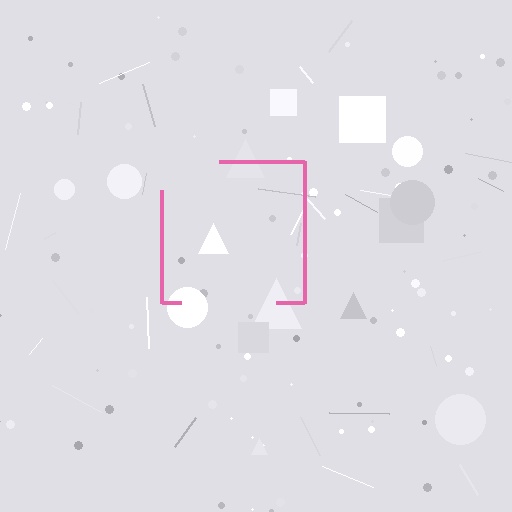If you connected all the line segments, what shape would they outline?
They would outline a square.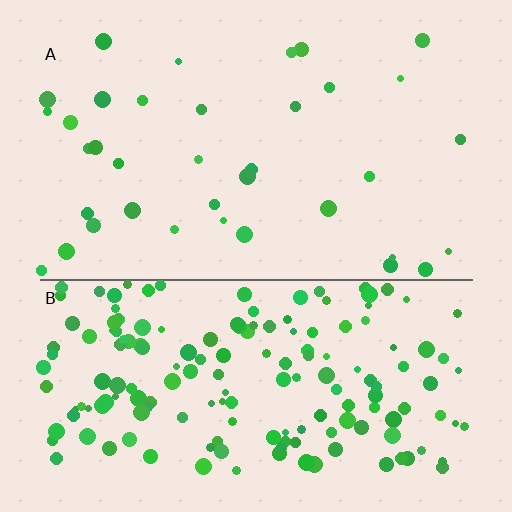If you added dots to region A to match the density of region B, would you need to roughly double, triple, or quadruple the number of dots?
Approximately quadruple.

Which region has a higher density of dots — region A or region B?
B (the bottom).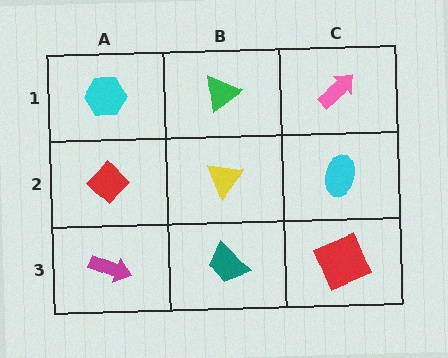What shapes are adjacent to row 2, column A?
A cyan hexagon (row 1, column A), a magenta arrow (row 3, column A), a yellow triangle (row 2, column B).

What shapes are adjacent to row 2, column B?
A green triangle (row 1, column B), a teal trapezoid (row 3, column B), a red diamond (row 2, column A), a cyan ellipse (row 2, column C).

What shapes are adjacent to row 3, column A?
A red diamond (row 2, column A), a teal trapezoid (row 3, column B).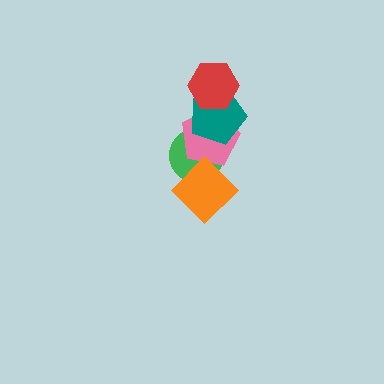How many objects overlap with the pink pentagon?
3 objects overlap with the pink pentagon.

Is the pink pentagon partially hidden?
Yes, it is partially covered by another shape.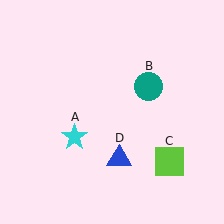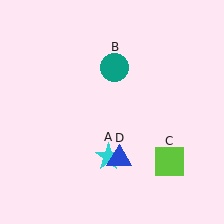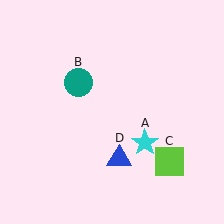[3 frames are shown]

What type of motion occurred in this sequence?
The cyan star (object A), teal circle (object B) rotated counterclockwise around the center of the scene.